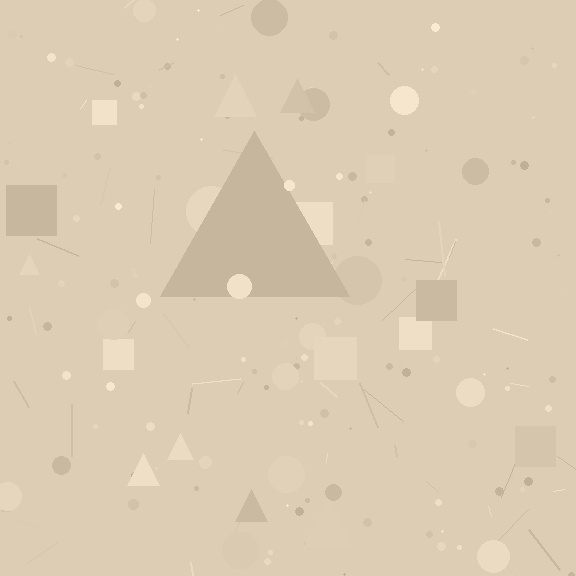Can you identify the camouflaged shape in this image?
The camouflaged shape is a triangle.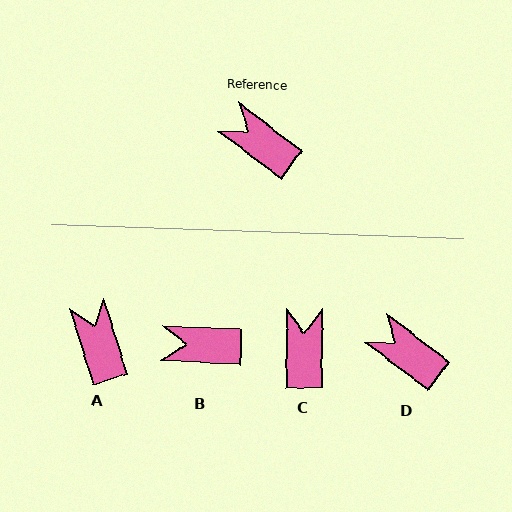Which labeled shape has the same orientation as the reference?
D.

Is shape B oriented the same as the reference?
No, it is off by about 35 degrees.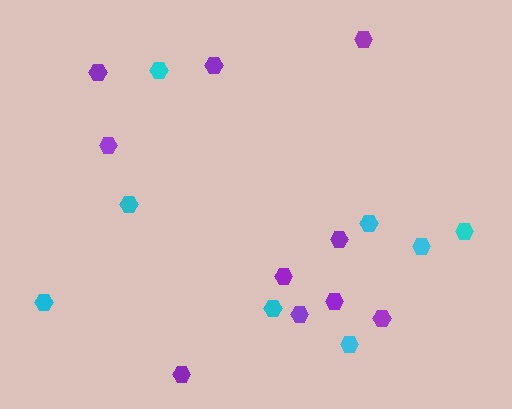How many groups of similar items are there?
There are 2 groups: one group of cyan hexagons (8) and one group of purple hexagons (10).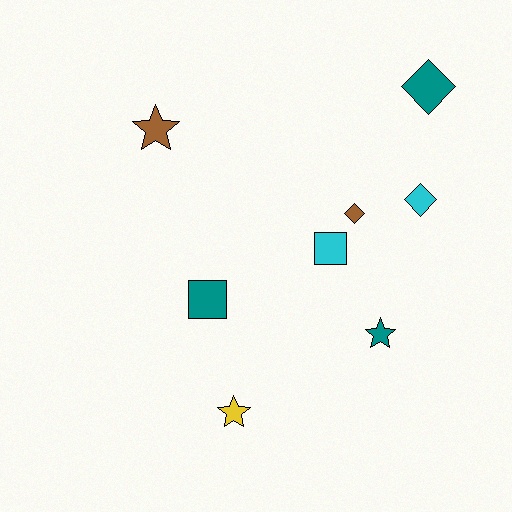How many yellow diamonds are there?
There are no yellow diamonds.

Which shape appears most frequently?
Star, with 3 objects.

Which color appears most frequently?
Teal, with 3 objects.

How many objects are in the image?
There are 8 objects.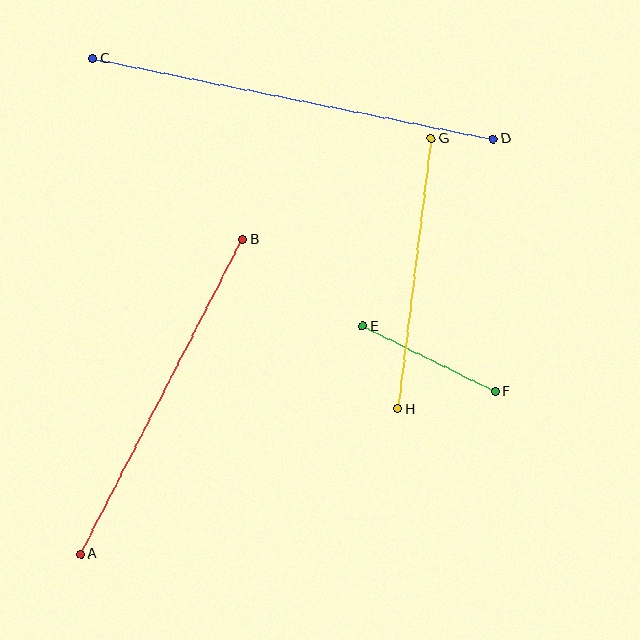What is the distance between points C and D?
The distance is approximately 408 pixels.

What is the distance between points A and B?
The distance is approximately 354 pixels.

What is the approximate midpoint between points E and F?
The midpoint is at approximately (429, 359) pixels.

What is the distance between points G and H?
The distance is approximately 273 pixels.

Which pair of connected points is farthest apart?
Points C and D are farthest apart.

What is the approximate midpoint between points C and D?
The midpoint is at approximately (293, 99) pixels.